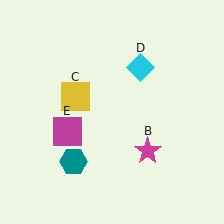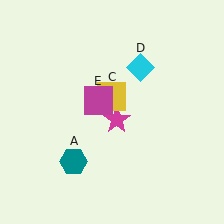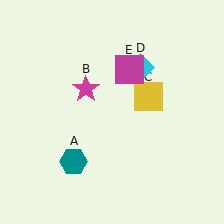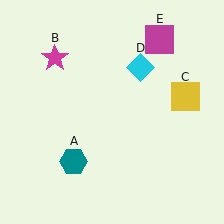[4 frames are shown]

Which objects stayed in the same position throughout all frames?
Teal hexagon (object A) and cyan diamond (object D) remained stationary.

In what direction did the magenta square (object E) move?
The magenta square (object E) moved up and to the right.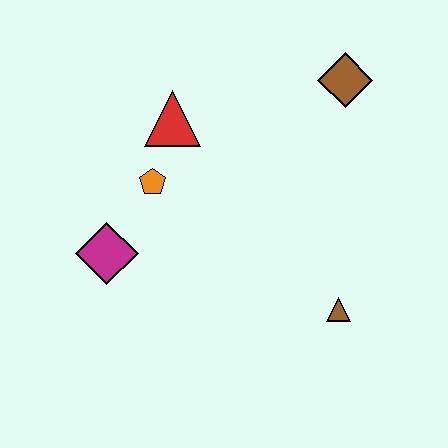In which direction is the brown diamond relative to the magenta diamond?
The brown diamond is to the right of the magenta diamond.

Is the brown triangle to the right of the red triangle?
Yes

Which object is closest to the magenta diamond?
The orange pentagon is closest to the magenta diamond.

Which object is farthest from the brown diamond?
The magenta diamond is farthest from the brown diamond.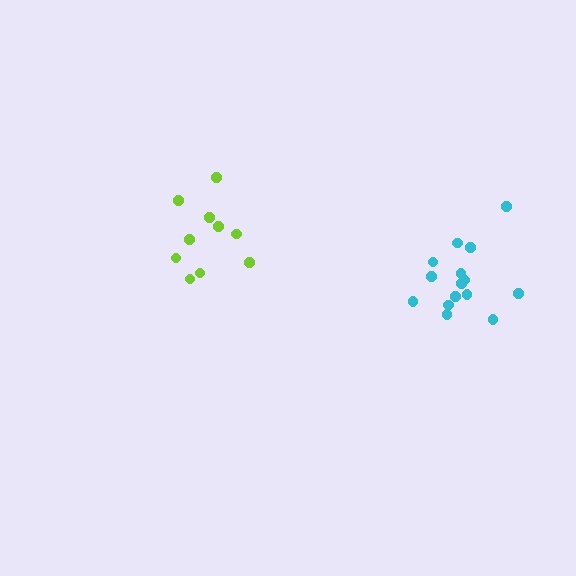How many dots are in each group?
Group 1: 10 dots, Group 2: 15 dots (25 total).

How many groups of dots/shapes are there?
There are 2 groups.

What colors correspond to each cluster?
The clusters are colored: lime, cyan.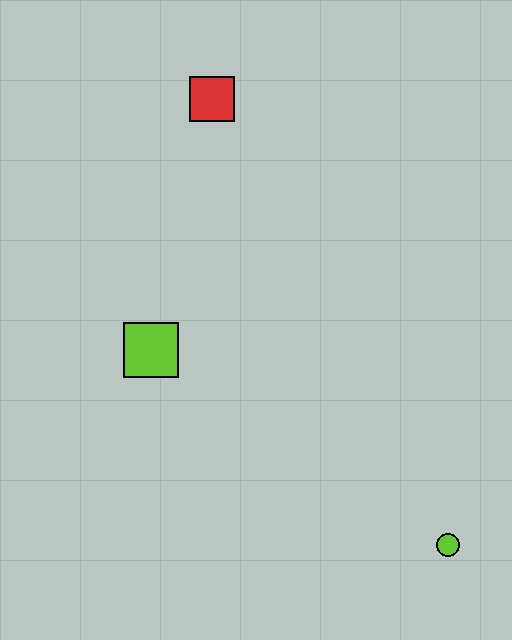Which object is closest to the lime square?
The red square is closest to the lime square.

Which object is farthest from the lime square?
The lime circle is farthest from the lime square.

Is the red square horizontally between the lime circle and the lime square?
Yes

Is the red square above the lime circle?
Yes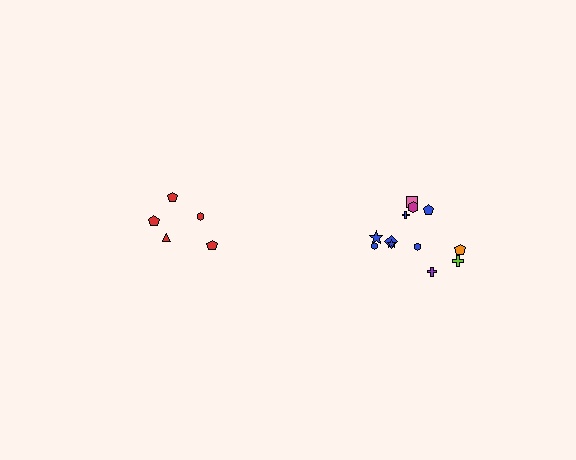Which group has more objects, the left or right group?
The right group.